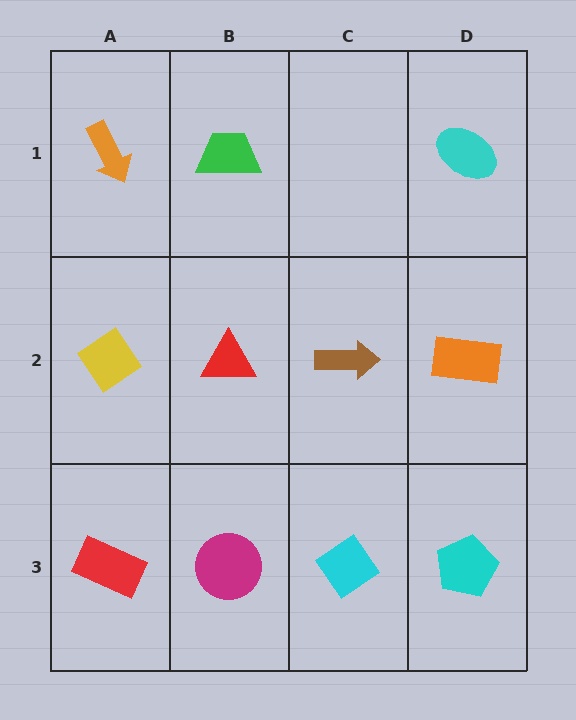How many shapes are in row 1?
3 shapes.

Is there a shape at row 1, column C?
No, that cell is empty.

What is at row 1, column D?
A cyan ellipse.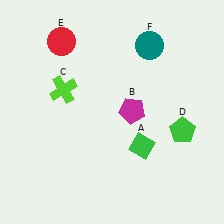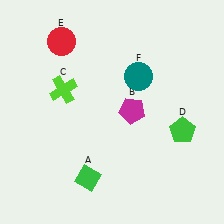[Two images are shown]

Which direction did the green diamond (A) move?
The green diamond (A) moved left.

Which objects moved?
The objects that moved are: the green diamond (A), the teal circle (F).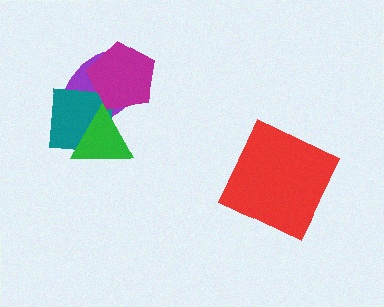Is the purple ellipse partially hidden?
Yes, it is partially covered by another shape.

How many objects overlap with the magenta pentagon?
2 objects overlap with the magenta pentagon.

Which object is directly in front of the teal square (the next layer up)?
The magenta pentagon is directly in front of the teal square.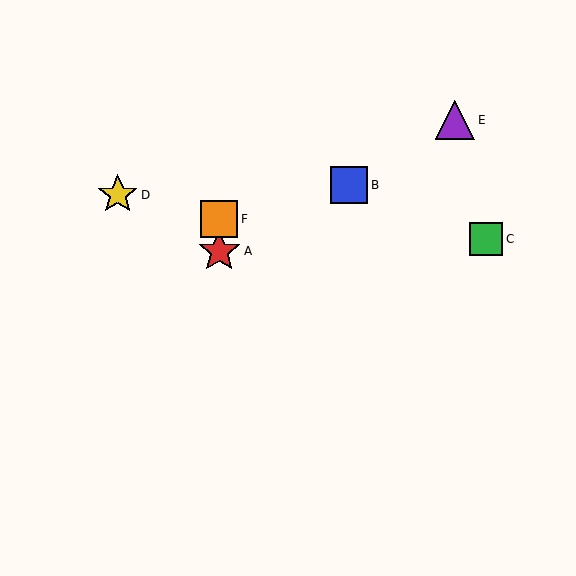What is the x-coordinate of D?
Object D is at x≈118.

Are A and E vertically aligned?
No, A is at x≈219 and E is at x≈455.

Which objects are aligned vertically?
Objects A, F are aligned vertically.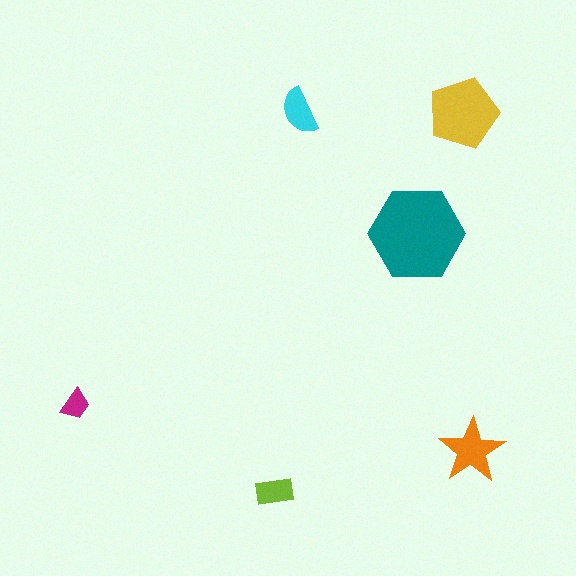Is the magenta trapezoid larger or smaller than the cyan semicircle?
Smaller.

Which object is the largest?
The teal hexagon.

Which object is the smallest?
The magenta trapezoid.